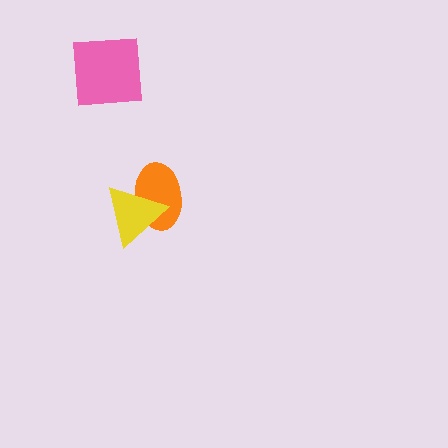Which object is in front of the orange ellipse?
The yellow triangle is in front of the orange ellipse.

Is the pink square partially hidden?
No, no other shape covers it.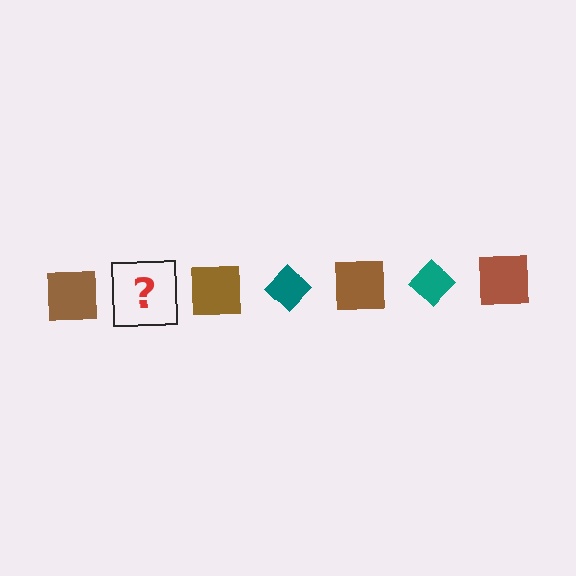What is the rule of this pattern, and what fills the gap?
The rule is that the pattern alternates between brown square and teal diamond. The gap should be filled with a teal diamond.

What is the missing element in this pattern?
The missing element is a teal diamond.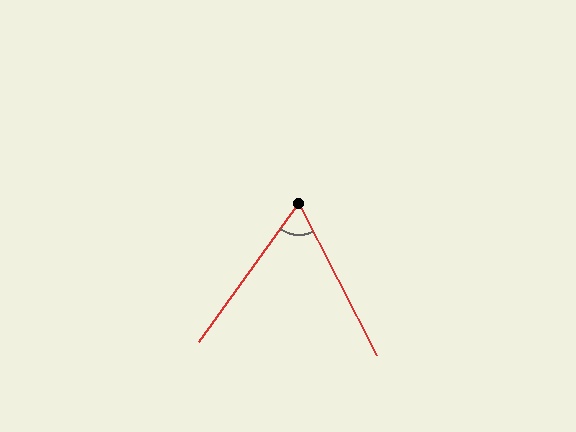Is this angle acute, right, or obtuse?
It is acute.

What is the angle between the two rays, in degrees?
Approximately 63 degrees.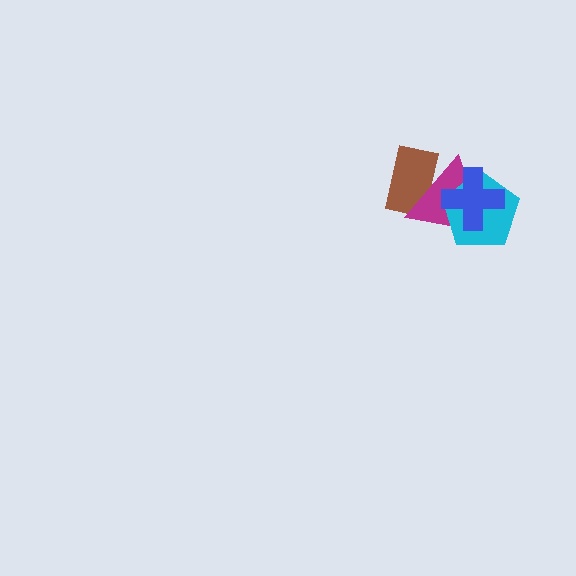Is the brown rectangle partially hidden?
Yes, it is partially covered by another shape.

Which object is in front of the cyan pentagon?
The blue cross is in front of the cyan pentagon.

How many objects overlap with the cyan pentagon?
2 objects overlap with the cyan pentagon.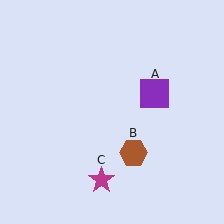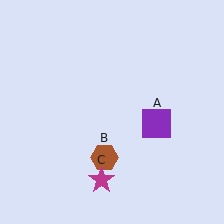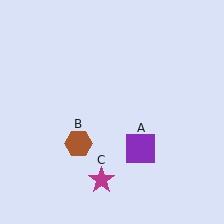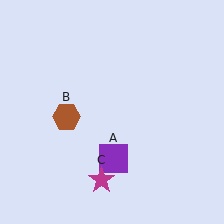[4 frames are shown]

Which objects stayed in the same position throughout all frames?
Magenta star (object C) remained stationary.